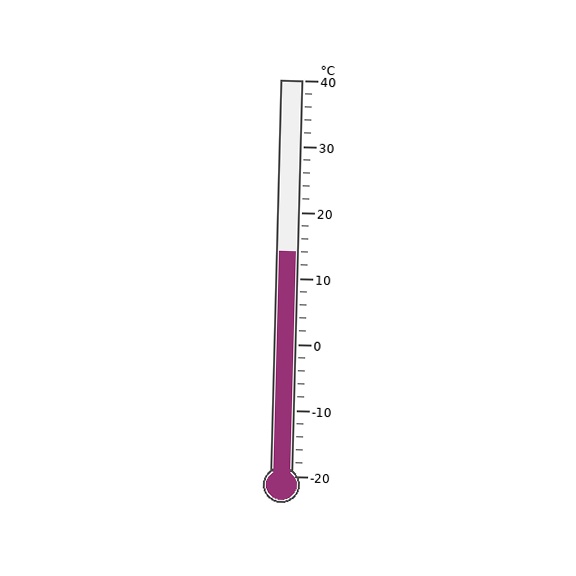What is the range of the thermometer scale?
The thermometer scale ranges from -20°C to 40°C.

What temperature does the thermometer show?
The thermometer shows approximately 14°C.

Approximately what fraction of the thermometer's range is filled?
The thermometer is filled to approximately 55% of its range.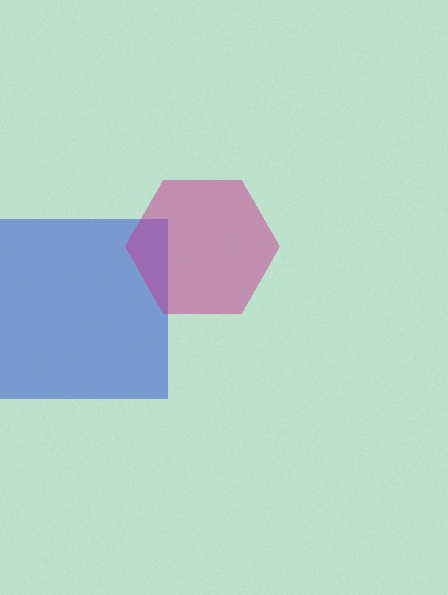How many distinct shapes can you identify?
There are 2 distinct shapes: a blue square, a magenta hexagon.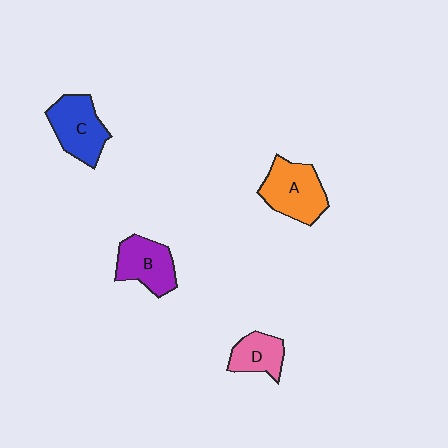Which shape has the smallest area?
Shape D (pink).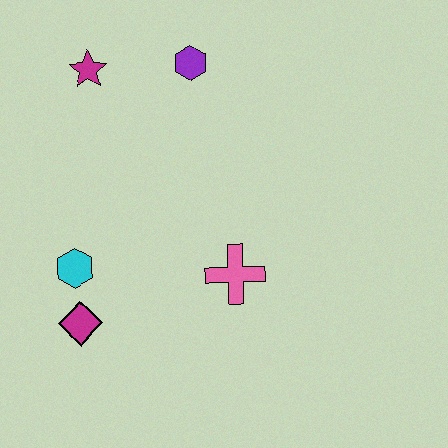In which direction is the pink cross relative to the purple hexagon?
The pink cross is below the purple hexagon.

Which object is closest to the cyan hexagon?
The magenta diamond is closest to the cyan hexagon.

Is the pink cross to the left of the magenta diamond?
No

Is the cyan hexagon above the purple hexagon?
No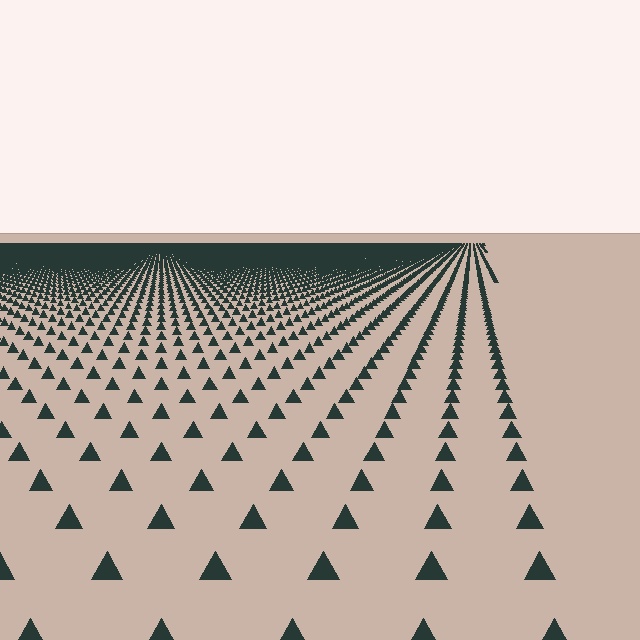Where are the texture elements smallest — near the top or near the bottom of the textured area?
Near the top.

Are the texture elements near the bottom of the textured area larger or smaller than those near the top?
Larger. Near the bottom, elements are closer to the viewer and appear at a bigger on-screen size.